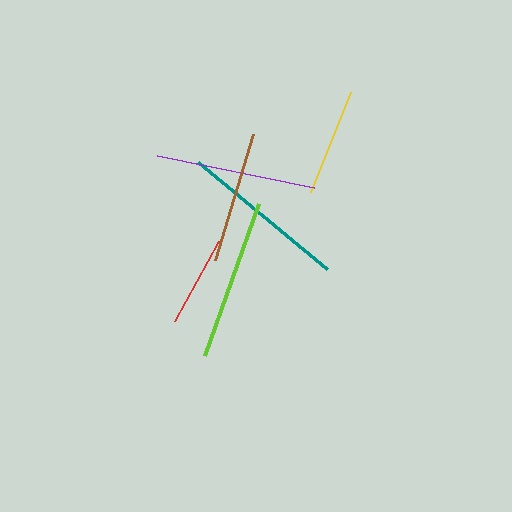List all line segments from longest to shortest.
From longest to shortest: teal, lime, purple, brown, yellow, red.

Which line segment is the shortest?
The red line is the shortest at approximately 91 pixels.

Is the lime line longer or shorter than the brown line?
The lime line is longer than the brown line.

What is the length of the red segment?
The red segment is approximately 91 pixels long.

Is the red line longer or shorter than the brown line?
The brown line is longer than the red line.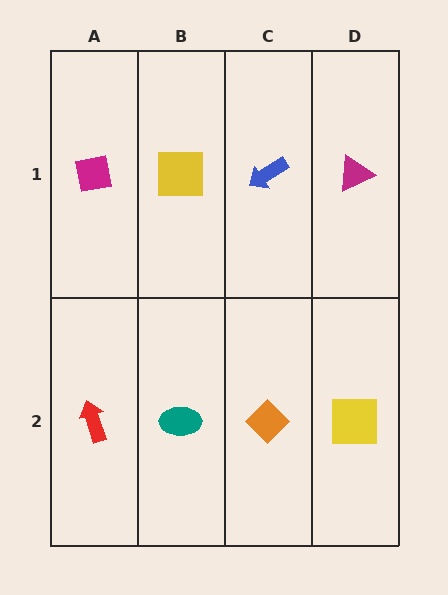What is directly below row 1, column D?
A yellow square.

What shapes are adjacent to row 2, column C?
A blue arrow (row 1, column C), a teal ellipse (row 2, column B), a yellow square (row 2, column D).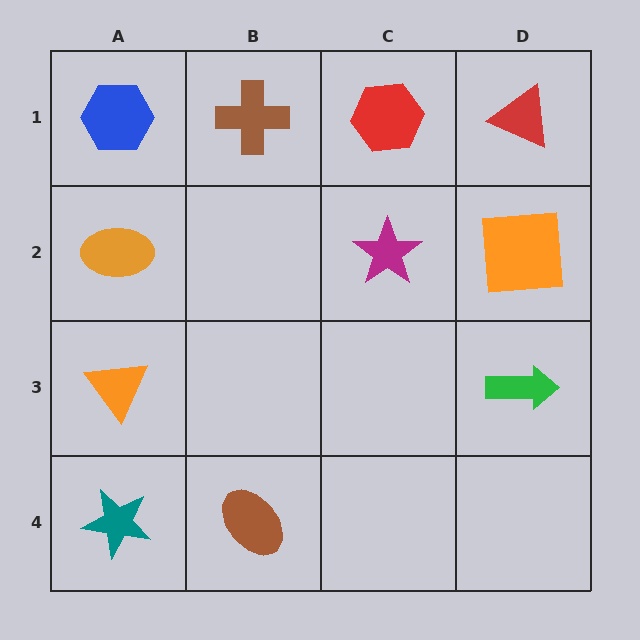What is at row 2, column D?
An orange square.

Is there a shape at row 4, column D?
No, that cell is empty.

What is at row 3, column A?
An orange triangle.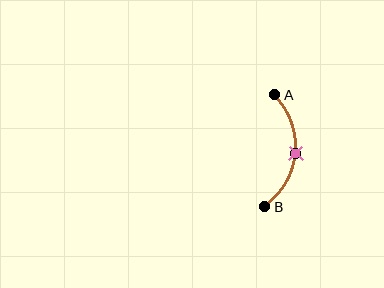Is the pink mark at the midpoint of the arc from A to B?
Yes. The pink mark lies on the arc at equal arc-length from both A and B — it is the arc midpoint.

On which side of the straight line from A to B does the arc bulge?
The arc bulges to the right of the straight line connecting A and B.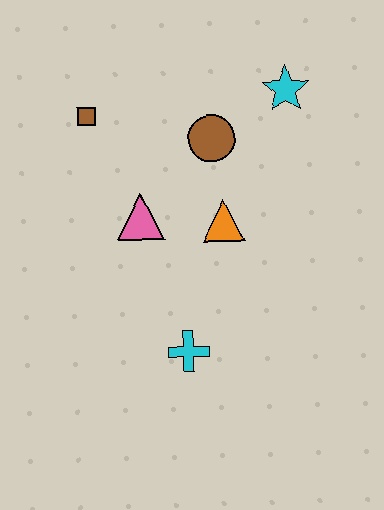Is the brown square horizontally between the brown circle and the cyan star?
No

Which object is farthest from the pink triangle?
The cyan star is farthest from the pink triangle.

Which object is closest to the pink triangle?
The orange triangle is closest to the pink triangle.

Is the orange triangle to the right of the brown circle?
Yes